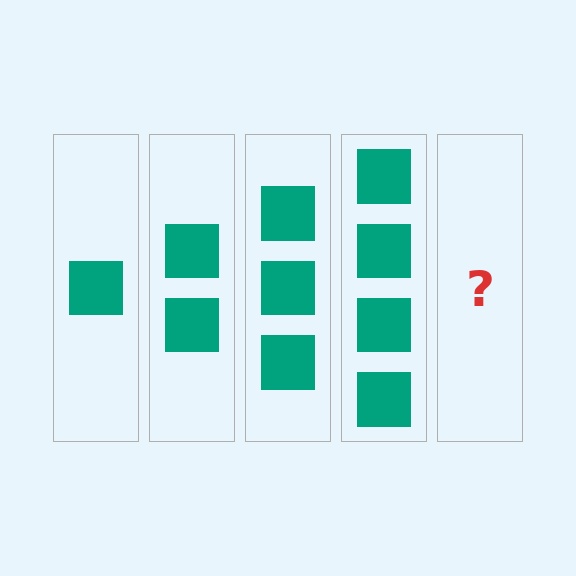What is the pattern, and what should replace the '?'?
The pattern is that each step adds one more square. The '?' should be 5 squares.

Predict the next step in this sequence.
The next step is 5 squares.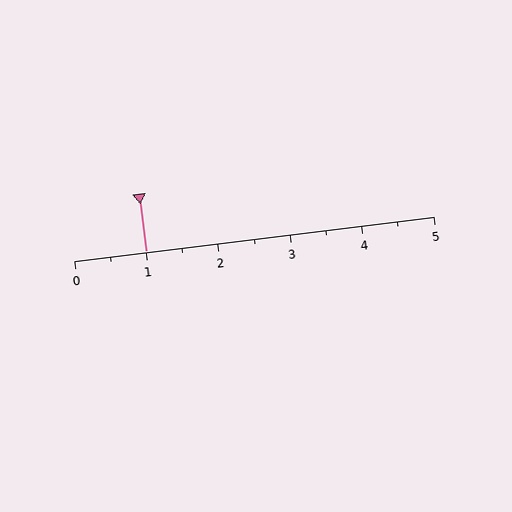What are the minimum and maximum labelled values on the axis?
The axis runs from 0 to 5.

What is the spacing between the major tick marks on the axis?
The major ticks are spaced 1 apart.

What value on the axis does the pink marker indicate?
The marker indicates approximately 1.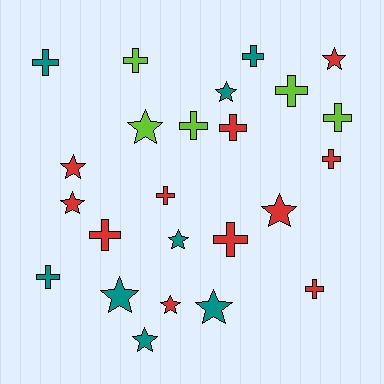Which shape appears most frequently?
Cross, with 13 objects.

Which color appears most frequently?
Red, with 11 objects.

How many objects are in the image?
There are 24 objects.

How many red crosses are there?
There are 6 red crosses.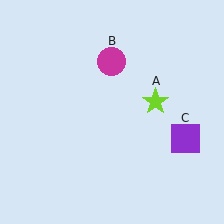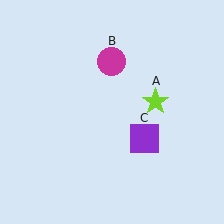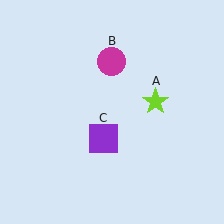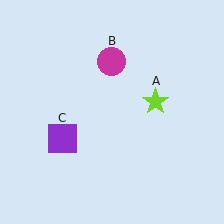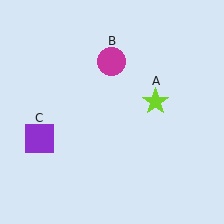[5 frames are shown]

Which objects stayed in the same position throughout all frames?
Lime star (object A) and magenta circle (object B) remained stationary.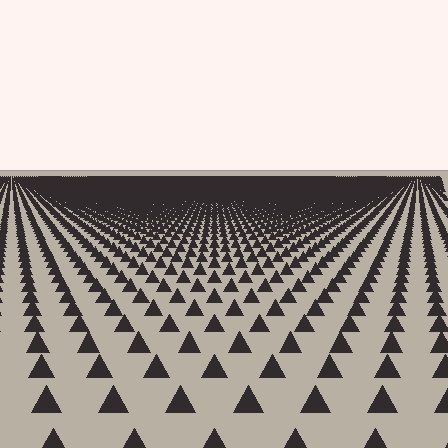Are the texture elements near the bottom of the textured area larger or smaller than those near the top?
Larger. Near the bottom, elements are closer to the viewer and appear at a bigger on-screen size.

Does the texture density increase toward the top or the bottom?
Density increases toward the top.